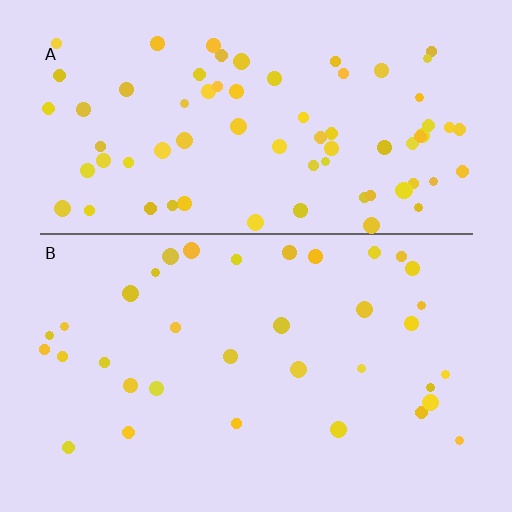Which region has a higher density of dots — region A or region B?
A (the top).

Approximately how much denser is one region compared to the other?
Approximately 2.1× — region A over region B.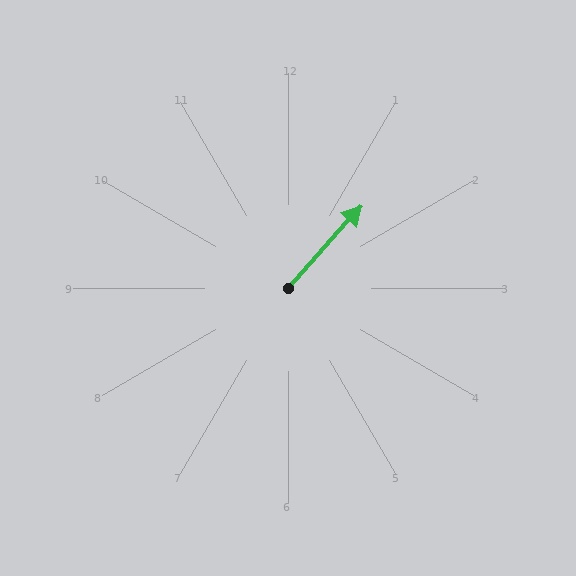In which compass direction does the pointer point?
Northeast.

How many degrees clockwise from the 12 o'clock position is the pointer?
Approximately 42 degrees.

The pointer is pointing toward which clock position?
Roughly 1 o'clock.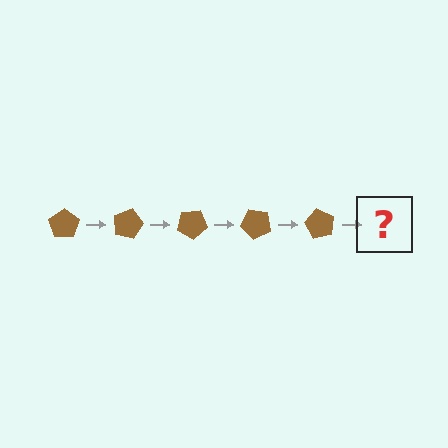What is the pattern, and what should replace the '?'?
The pattern is that the pentagon rotates 15 degrees each step. The '?' should be a brown pentagon rotated 75 degrees.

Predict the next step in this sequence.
The next step is a brown pentagon rotated 75 degrees.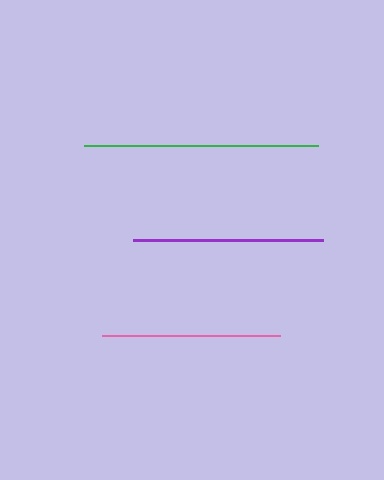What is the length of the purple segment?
The purple segment is approximately 190 pixels long.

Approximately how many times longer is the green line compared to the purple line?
The green line is approximately 1.2 times the length of the purple line.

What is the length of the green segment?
The green segment is approximately 234 pixels long.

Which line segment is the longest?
The green line is the longest at approximately 234 pixels.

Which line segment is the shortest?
The pink line is the shortest at approximately 178 pixels.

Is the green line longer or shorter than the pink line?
The green line is longer than the pink line.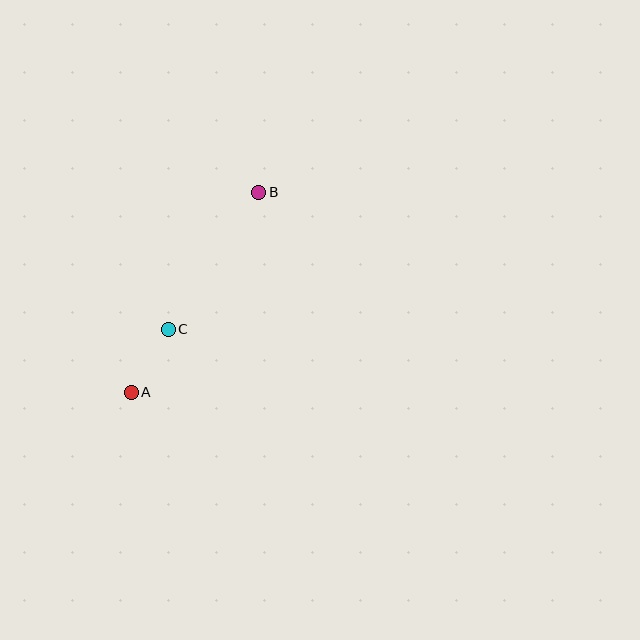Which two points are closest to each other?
Points A and C are closest to each other.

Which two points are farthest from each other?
Points A and B are farthest from each other.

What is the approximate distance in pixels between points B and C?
The distance between B and C is approximately 164 pixels.